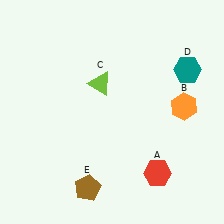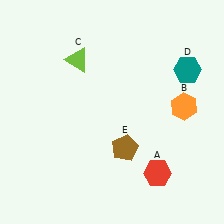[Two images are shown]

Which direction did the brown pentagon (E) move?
The brown pentagon (E) moved up.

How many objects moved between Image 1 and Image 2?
2 objects moved between the two images.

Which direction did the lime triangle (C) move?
The lime triangle (C) moved up.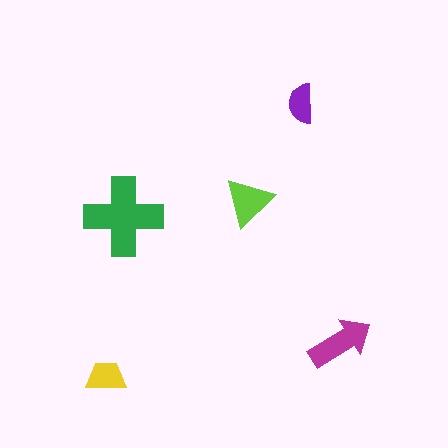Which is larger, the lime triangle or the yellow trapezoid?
The lime triangle.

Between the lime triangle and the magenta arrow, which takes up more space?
The magenta arrow.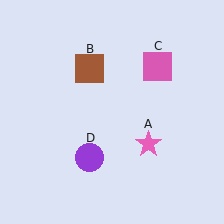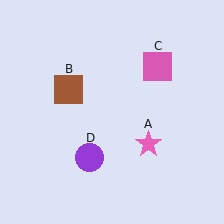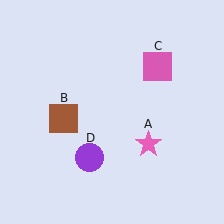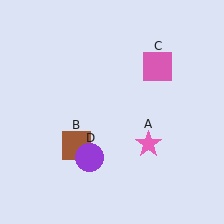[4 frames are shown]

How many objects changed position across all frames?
1 object changed position: brown square (object B).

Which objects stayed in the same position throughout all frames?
Pink star (object A) and pink square (object C) and purple circle (object D) remained stationary.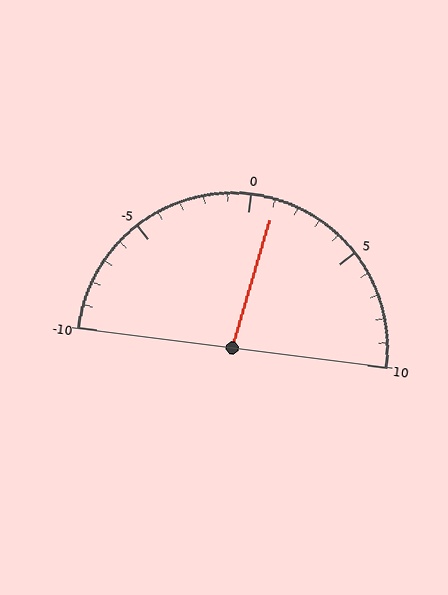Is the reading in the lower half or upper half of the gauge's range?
The reading is in the upper half of the range (-10 to 10).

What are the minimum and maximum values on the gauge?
The gauge ranges from -10 to 10.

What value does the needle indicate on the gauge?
The needle indicates approximately 1.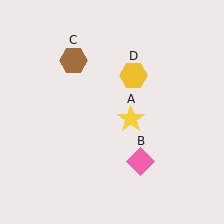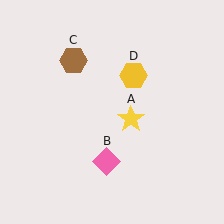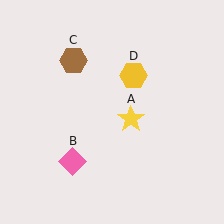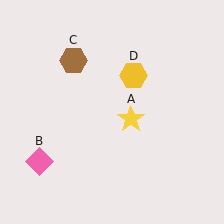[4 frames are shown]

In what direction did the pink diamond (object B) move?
The pink diamond (object B) moved left.